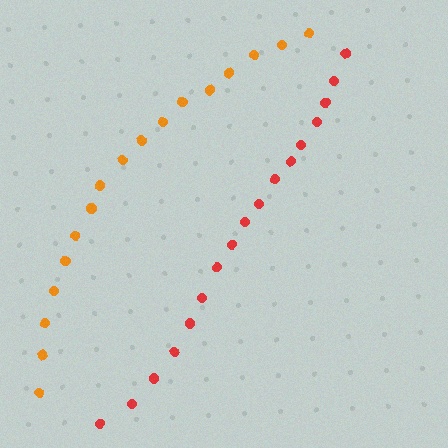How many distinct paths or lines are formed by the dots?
There are 2 distinct paths.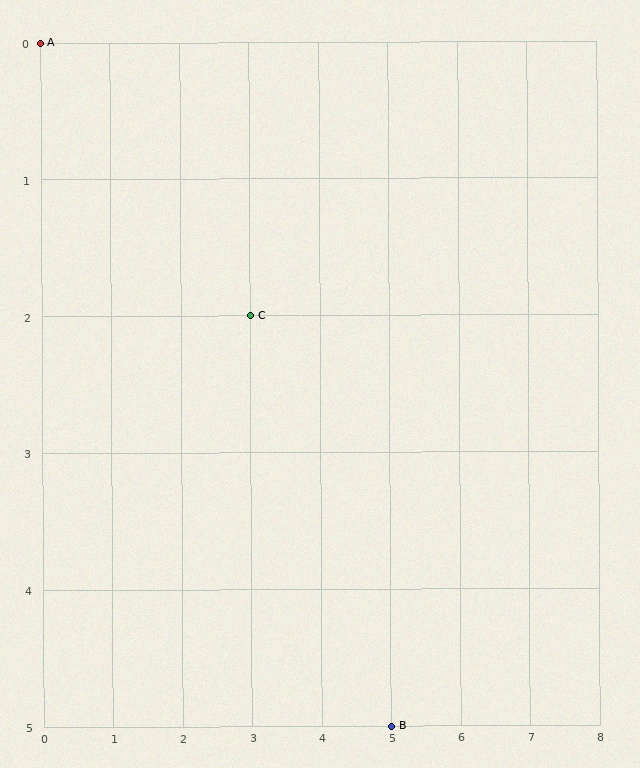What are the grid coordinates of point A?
Point A is at grid coordinates (0, 0).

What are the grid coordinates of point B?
Point B is at grid coordinates (5, 5).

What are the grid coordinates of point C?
Point C is at grid coordinates (3, 2).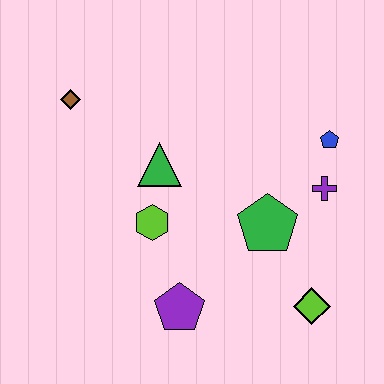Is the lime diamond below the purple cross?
Yes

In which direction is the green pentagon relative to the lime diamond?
The green pentagon is above the lime diamond.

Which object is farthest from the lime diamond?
The brown diamond is farthest from the lime diamond.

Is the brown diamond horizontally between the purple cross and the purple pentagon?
No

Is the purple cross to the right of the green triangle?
Yes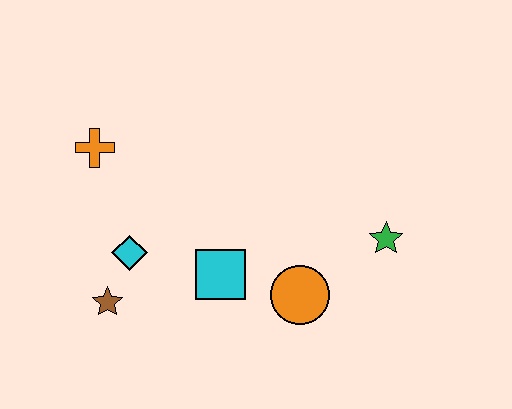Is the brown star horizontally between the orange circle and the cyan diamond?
No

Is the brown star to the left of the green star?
Yes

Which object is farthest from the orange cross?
The green star is farthest from the orange cross.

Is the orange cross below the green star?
No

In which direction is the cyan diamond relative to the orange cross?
The cyan diamond is below the orange cross.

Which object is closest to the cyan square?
The orange circle is closest to the cyan square.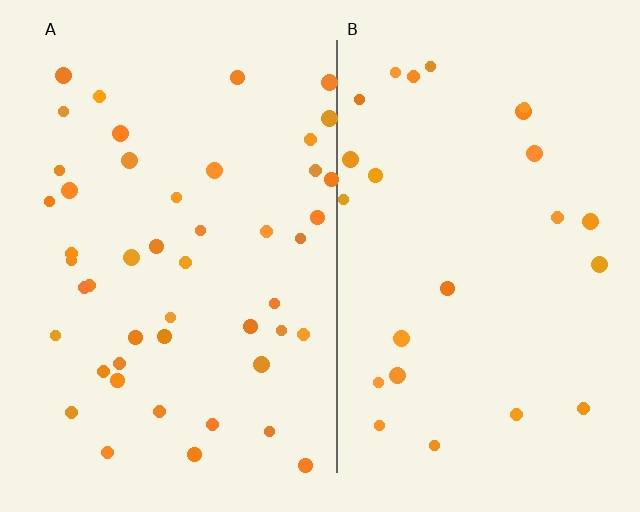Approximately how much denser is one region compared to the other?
Approximately 1.9× — region A over region B.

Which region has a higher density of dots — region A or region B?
A (the left).